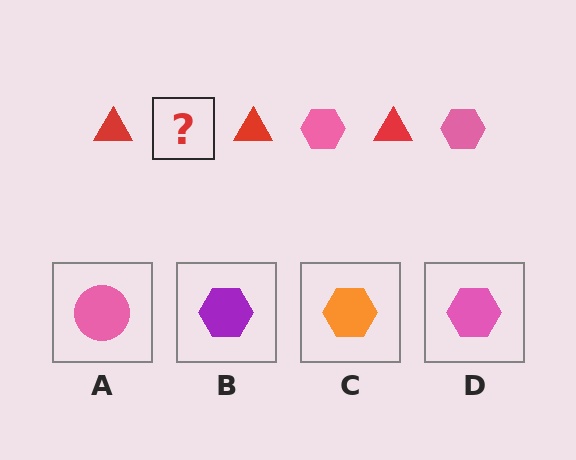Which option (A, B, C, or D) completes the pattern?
D.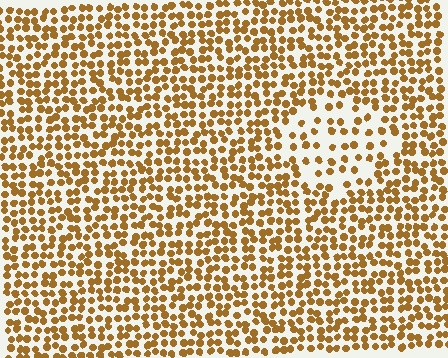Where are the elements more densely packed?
The elements are more densely packed outside the diamond boundary.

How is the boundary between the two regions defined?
The boundary is defined by a change in element density (approximately 2.0x ratio). All elements are the same color, size, and shape.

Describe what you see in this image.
The image contains small brown elements arranged at two different densities. A diamond-shaped region is visible where the elements are less densely packed than the surrounding area.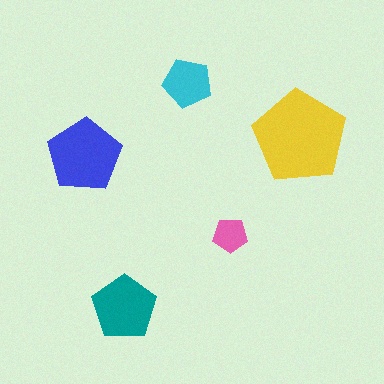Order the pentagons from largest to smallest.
the yellow one, the blue one, the teal one, the cyan one, the pink one.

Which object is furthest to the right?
The yellow pentagon is rightmost.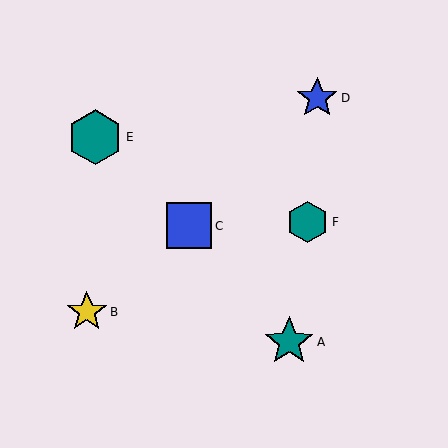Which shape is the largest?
The teal hexagon (labeled E) is the largest.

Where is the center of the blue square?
The center of the blue square is at (189, 226).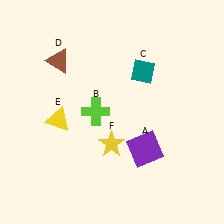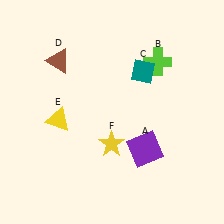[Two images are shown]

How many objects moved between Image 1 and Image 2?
1 object moved between the two images.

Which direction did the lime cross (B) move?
The lime cross (B) moved right.